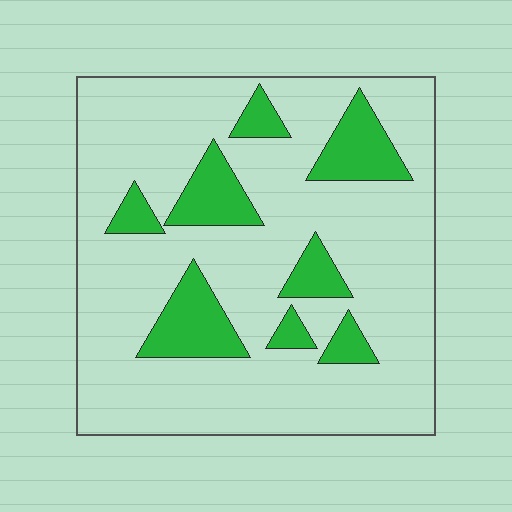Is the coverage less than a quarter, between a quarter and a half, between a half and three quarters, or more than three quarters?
Less than a quarter.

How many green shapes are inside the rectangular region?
8.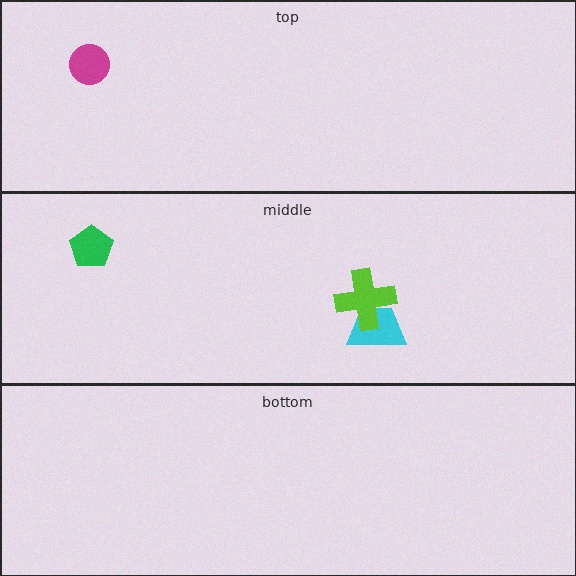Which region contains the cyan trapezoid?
The middle region.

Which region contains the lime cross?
The middle region.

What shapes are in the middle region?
The green pentagon, the cyan trapezoid, the lime cross.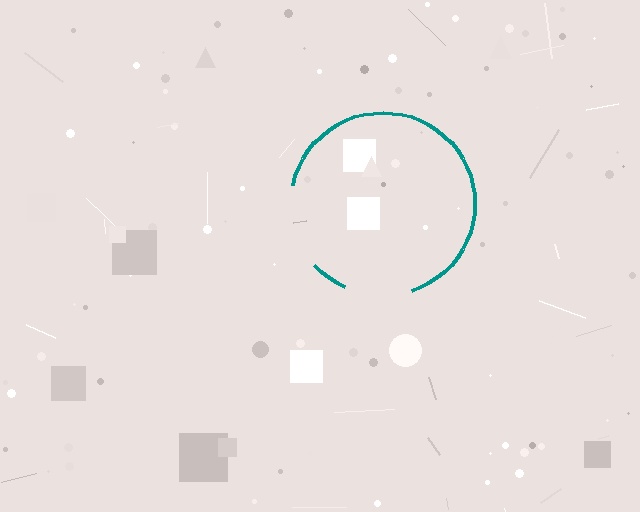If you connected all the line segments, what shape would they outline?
They would outline a circle.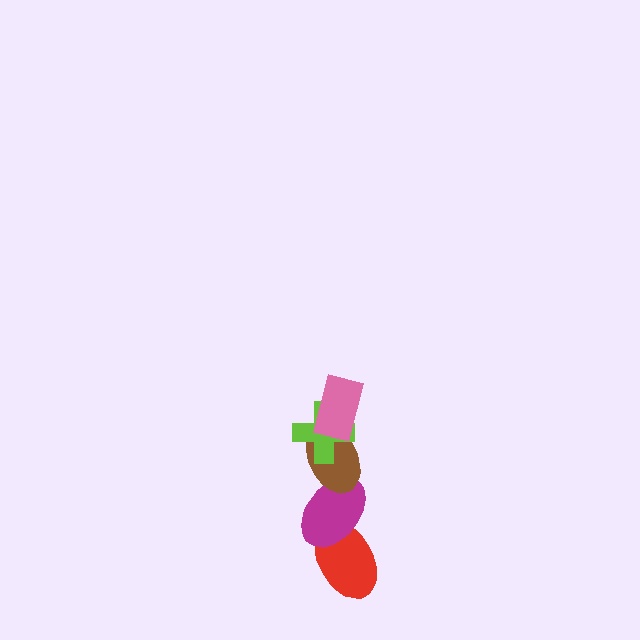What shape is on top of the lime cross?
The pink rectangle is on top of the lime cross.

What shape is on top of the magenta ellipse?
The brown ellipse is on top of the magenta ellipse.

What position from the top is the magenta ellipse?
The magenta ellipse is 4th from the top.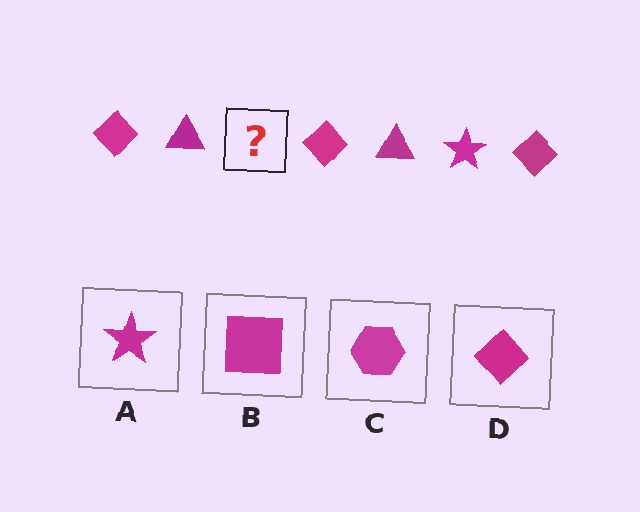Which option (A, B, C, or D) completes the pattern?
A.